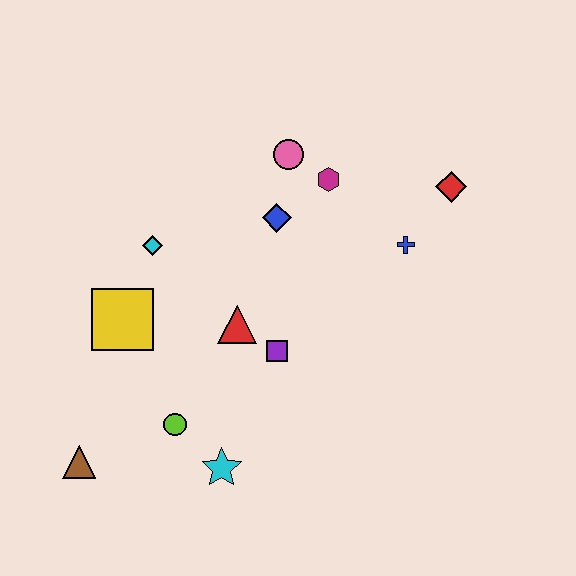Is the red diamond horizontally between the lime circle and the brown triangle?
No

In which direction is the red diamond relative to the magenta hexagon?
The red diamond is to the right of the magenta hexagon.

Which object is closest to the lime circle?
The cyan star is closest to the lime circle.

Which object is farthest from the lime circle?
The red diamond is farthest from the lime circle.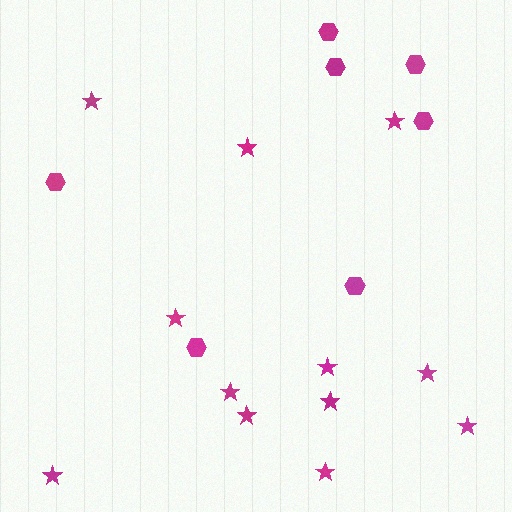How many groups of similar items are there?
There are 2 groups: one group of stars (12) and one group of hexagons (7).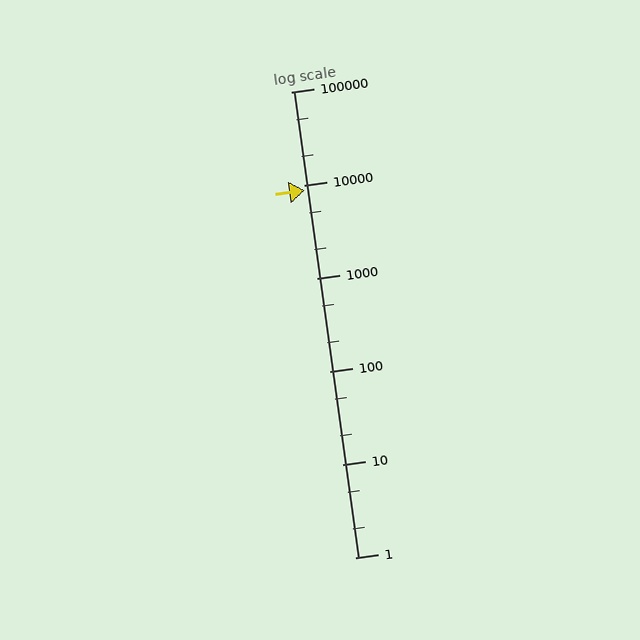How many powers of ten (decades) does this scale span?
The scale spans 5 decades, from 1 to 100000.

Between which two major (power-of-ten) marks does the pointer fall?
The pointer is between 1000 and 10000.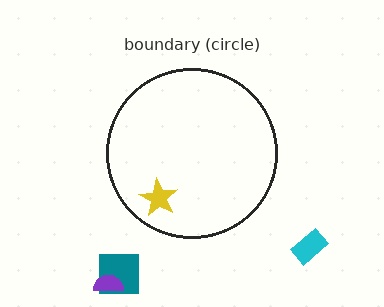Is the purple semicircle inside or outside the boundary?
Outside.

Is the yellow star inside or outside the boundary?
Inside.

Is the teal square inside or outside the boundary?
Outside.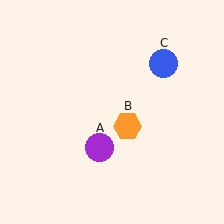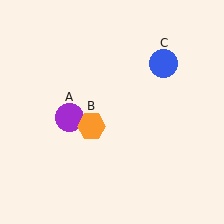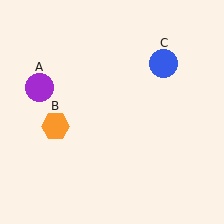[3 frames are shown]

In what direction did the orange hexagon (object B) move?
The orange hexagon (object B) moved left.